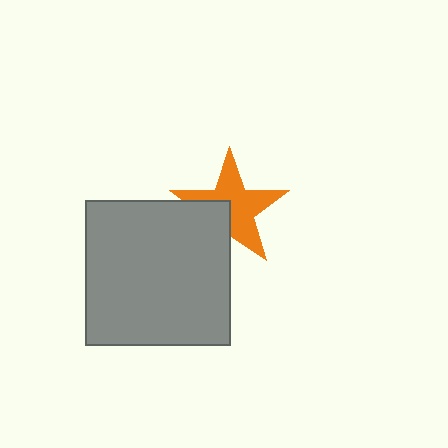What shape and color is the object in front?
The object in front is a gray square.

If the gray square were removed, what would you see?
You would see the complete orange star.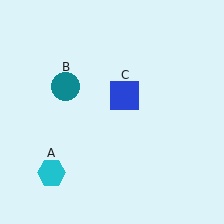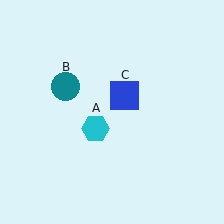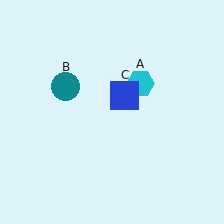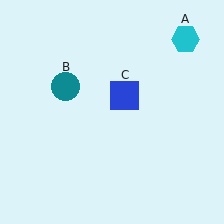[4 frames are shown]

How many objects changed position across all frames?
1 object changed position: cyan hexagon (object A).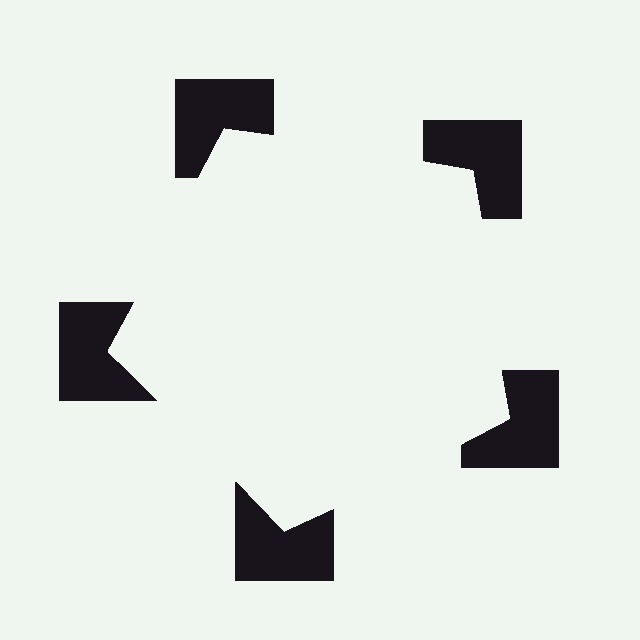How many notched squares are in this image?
There are 5 — one at each vertex of the illusory pentagon.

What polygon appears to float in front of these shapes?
An illusory pentagon — its edges are inferred from the aligned wedge cuts in the notched squares, not physically drawn.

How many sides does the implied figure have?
5 sides.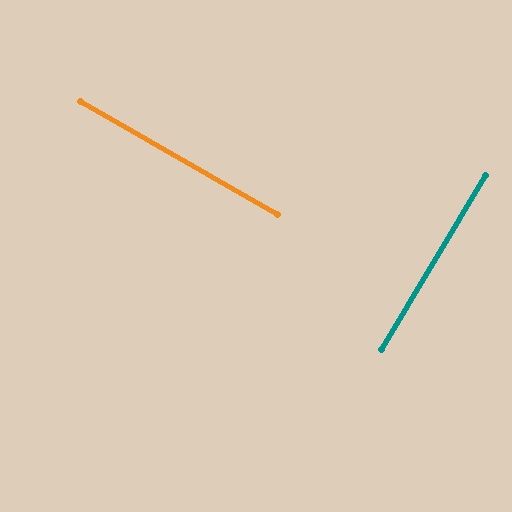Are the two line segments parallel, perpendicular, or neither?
Perpendicular — they meet at approximately 89°.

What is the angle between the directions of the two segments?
Approximately 89 degrees.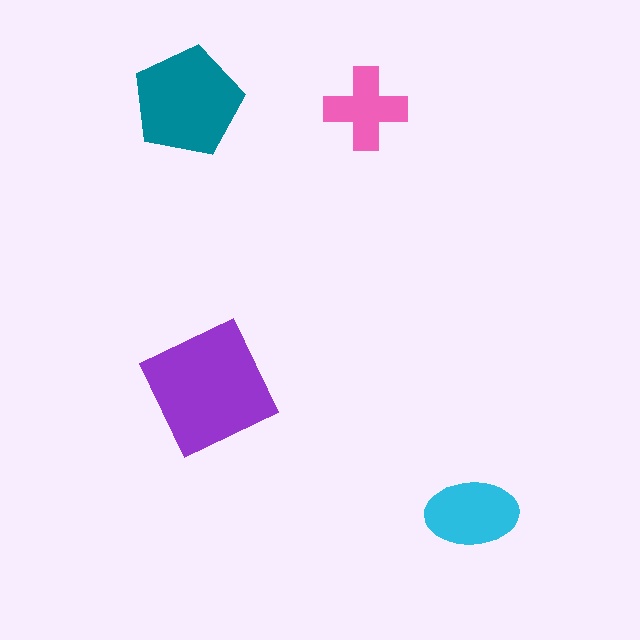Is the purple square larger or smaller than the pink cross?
Larger.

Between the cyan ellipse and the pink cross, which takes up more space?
The cyan ellipse.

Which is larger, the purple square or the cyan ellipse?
The purple square.